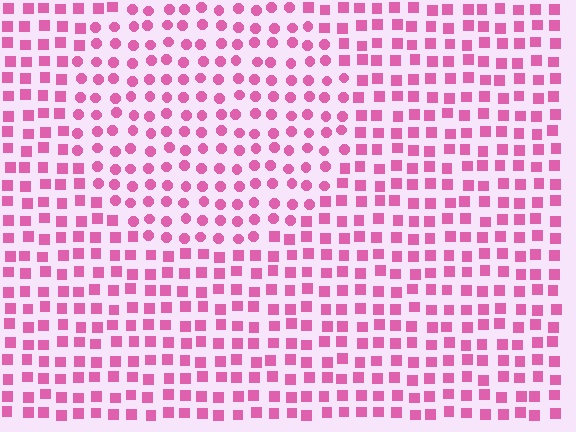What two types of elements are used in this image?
The image uses circles inside the circle region and squares outside it.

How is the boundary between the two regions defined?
The boundary is defined by a change in element shape: circles inside vs. squares outside. All elements share the same color and spacing.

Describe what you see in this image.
The image is filled with small pink elements arranged in a uniform grid. A circle-shaped region contains circles, while the surrounding area contains squares. The boundary is defined purely by the change in element shape.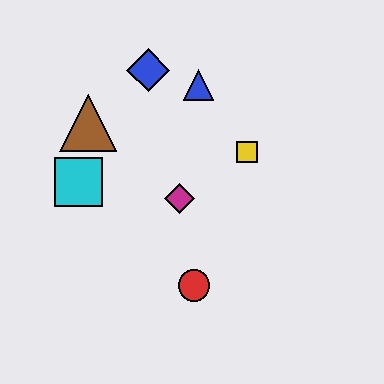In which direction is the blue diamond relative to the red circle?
The blue diamond is above the red circle.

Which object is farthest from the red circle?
The blue diamond is farthest from the red circle.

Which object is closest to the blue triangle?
The blue diamond is closest to the blue triangle.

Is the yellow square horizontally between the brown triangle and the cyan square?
No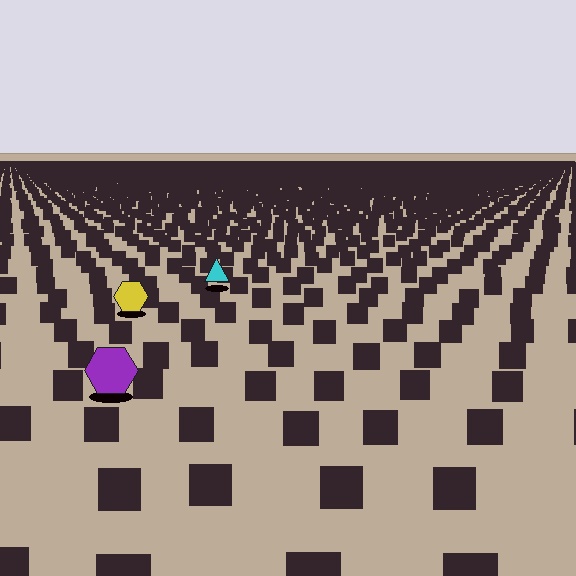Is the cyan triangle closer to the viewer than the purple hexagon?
No. The purple hexagon is closer — you can tell from the texture gradient: the ground texture is coarser near it.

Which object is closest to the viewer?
The purple hexagon is closest. The texture marks near it are larger and more spread out.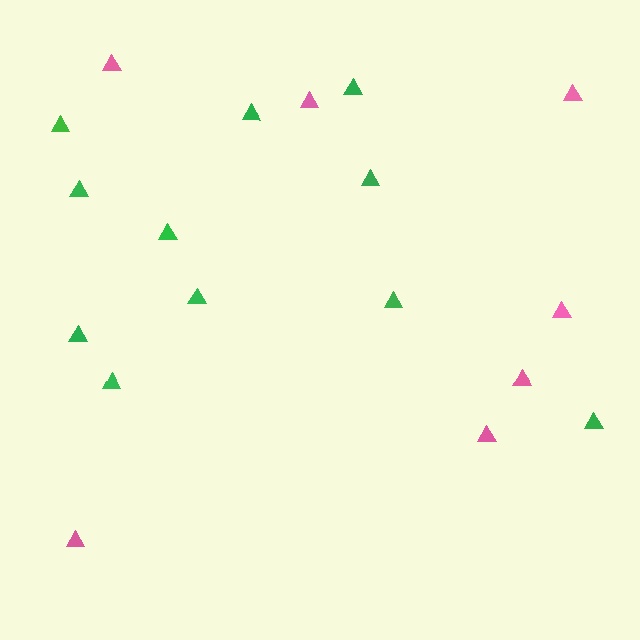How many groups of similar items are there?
There are 2 groups: one group of pink triangles (7) and one group of green triangles (11).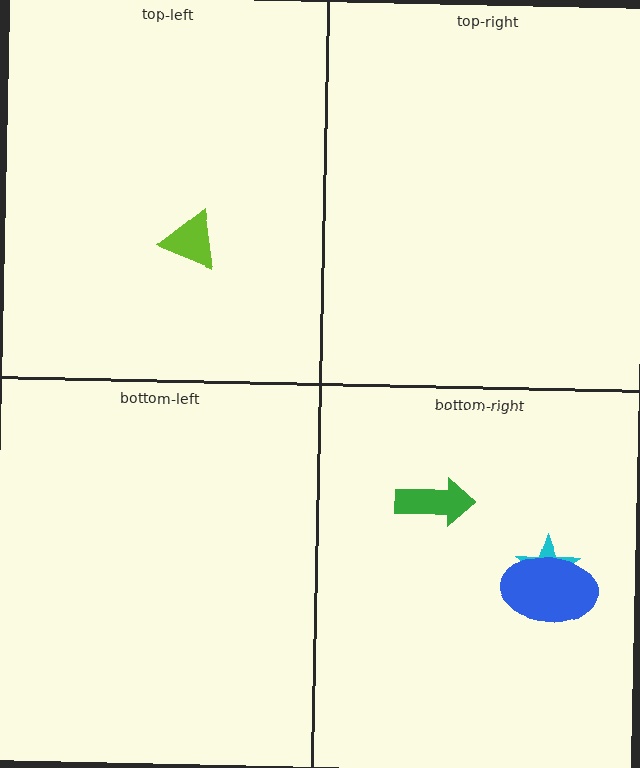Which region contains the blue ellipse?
The bottom-right region.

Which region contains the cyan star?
The bottom-right region.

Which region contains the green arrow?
The bottom-right region.